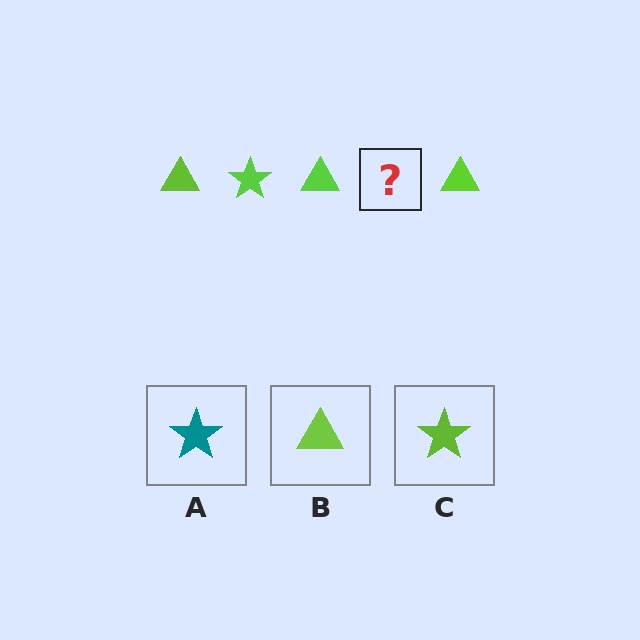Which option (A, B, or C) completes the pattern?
C.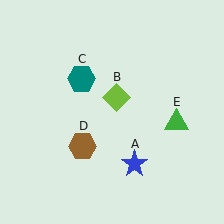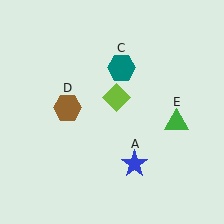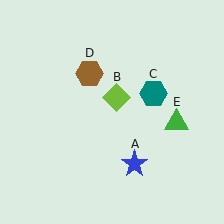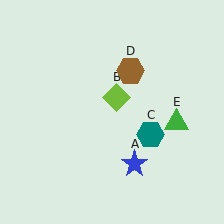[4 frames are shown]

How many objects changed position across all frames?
2 objects changed position: teal hexagon (object C), brown hexagon (object D).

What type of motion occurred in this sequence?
The teal hexagon (object C), brown hexagon (object D) rotated clockwise around the center of the scene.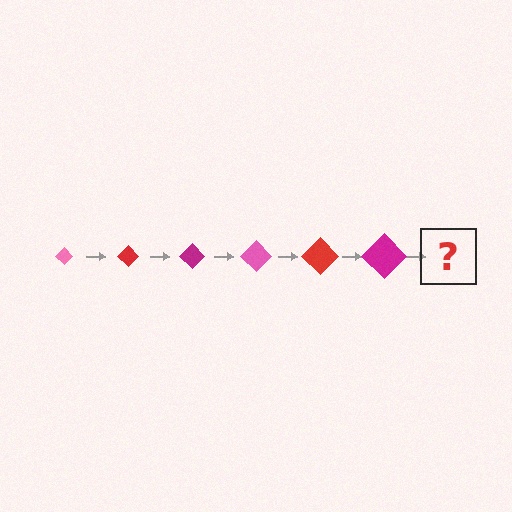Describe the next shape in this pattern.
It should be a pink diamond, larger than the previous one.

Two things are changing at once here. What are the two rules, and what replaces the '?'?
The two rules are that the diamond grows larger each step and the color cycles through pink, red, and magenta. The '?' should be a pink diamond, larger than the previous one.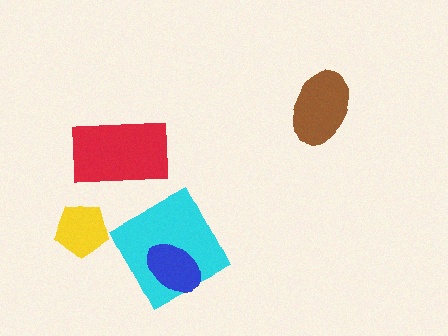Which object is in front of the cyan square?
The blue ellipse is in front of the cyan square.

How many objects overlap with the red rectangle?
0 objects overlap with the red rectangle.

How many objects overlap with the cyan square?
1 object overlaps with the cyan square.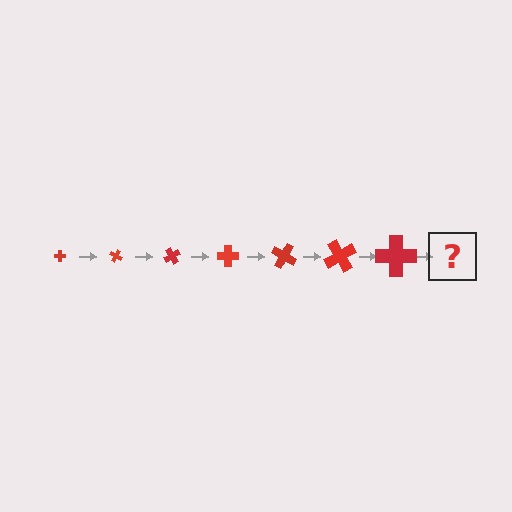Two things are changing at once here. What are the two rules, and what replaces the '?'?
The two rules are that the cross grows larger each step and it rotates 30 degrees each step. The '?' should be a cross, larger than the previous one and rotated 210 degrees from the start.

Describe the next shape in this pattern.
It should be a cross, larger than the previous one and rotated 210 degrees from the start.